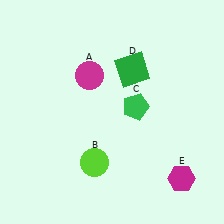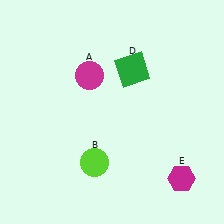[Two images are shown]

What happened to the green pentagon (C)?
The green pentagon (C) was removed in Image 2. It was in the top-right area of Image 1.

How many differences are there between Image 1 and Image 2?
There is 1 difference between the two images.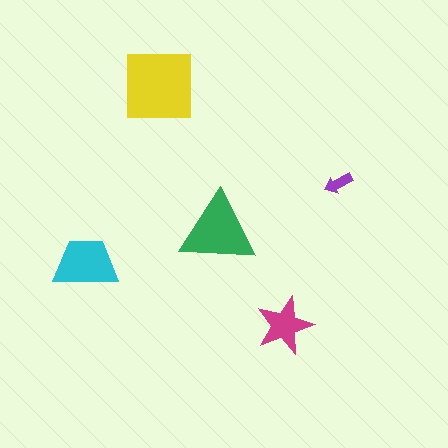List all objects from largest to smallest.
The yellow square, the green triangle, the cyan trapezoid, the magenta star, the purple arrow.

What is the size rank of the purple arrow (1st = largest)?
5th.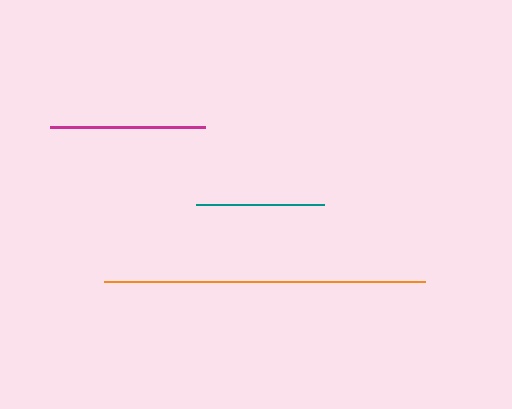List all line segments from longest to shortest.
From longest to shortest: orange, magenta, teal.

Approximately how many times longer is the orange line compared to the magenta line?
The orange line is approximately 2.1 times the length of the magenta line.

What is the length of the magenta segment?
The magenta segment is approximately 155 pixels long.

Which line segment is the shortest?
The teal line is the shortest at approximately 128 pixels.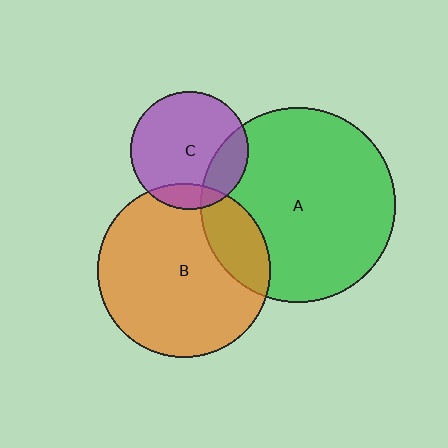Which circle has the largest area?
Circle A (green).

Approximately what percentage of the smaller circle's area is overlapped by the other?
Approximately 15%.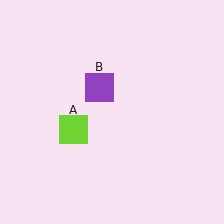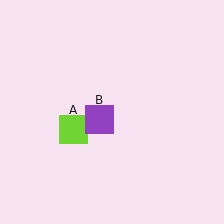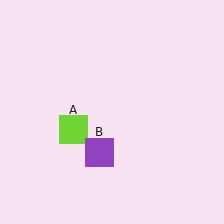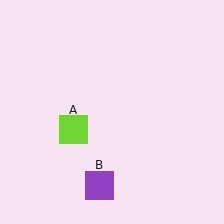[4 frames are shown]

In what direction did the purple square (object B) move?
The purple square (object B) moved down.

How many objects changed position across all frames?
1 object changed position: purple square (object B).